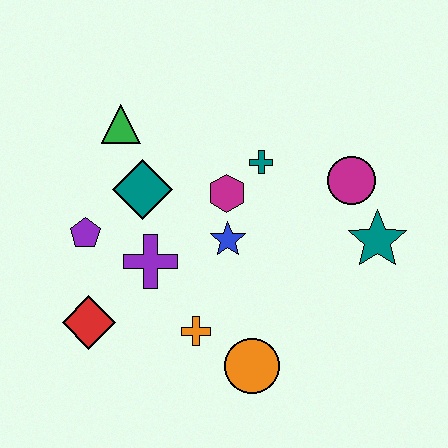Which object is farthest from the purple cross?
The teal star is farthest from the purple cross.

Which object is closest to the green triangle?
The teal diamond is closest to the green triangle.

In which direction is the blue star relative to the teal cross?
The blue star is below the teal cross.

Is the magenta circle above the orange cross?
Yes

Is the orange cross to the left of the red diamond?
No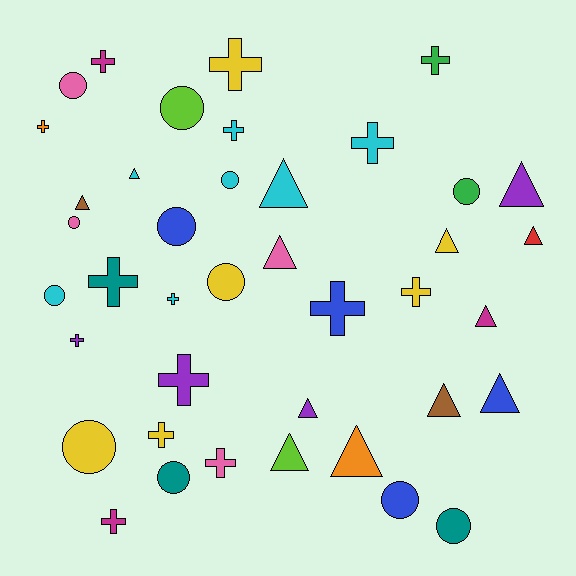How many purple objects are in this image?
There are 4 purple objects.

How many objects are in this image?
There are 40 objects.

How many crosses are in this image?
There are 15 crosses.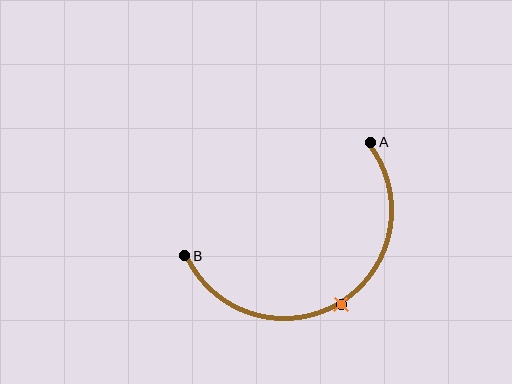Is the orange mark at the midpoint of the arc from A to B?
Yes. The orange mark lies on the arc at equal arc-length from both A and B — it is the arc midpoint.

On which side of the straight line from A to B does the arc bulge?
The arc bulges below the straight line connecting A and B.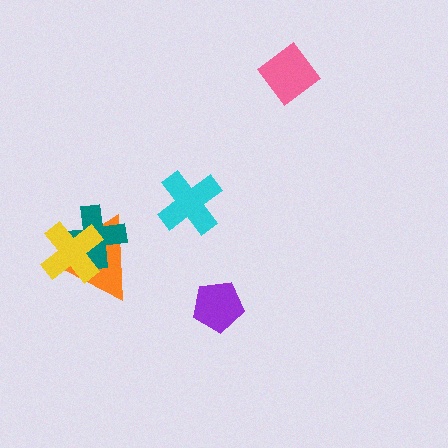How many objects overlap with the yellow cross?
2 objects overlap with the yellow cross.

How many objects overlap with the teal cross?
2 objects overlap with the teal cross.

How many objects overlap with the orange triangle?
2 objects overlap with the orange triangle.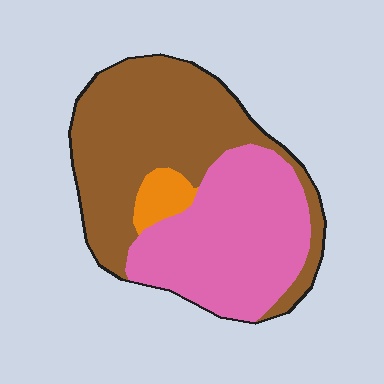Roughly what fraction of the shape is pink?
Pink takes up about two fifths (2/5) of the shape.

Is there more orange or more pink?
Pink.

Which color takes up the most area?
Brown, at roughly 50%.